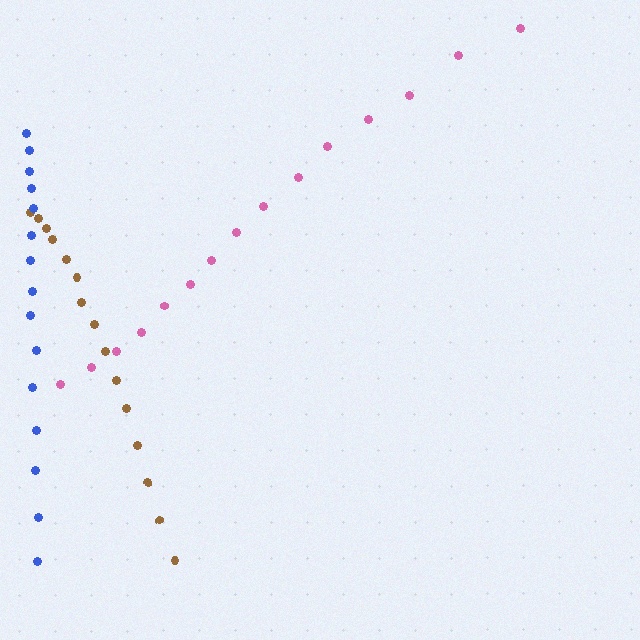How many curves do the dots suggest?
There are 3 distinct paths.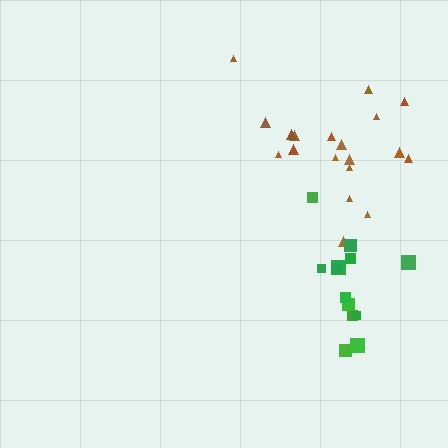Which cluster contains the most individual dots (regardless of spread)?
Brown (19).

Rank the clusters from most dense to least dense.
green, brown.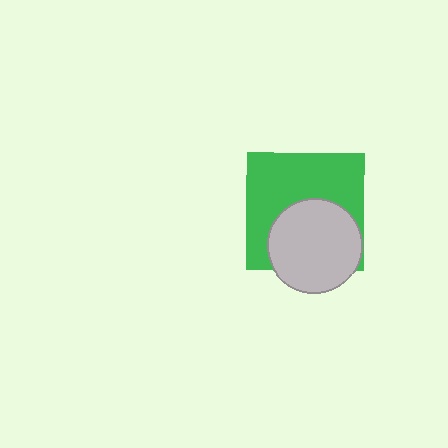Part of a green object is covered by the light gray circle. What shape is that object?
It is a square.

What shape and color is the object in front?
The object in front is a light gray circle.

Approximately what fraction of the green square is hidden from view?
Roughly 42% of the green square is hidden behind the light gray circle.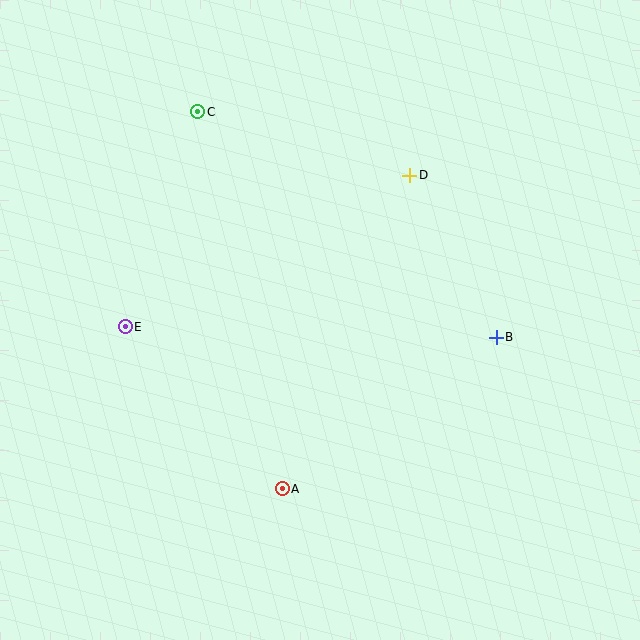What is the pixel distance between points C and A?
The distance between C and A is 386 pixels.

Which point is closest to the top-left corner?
Point C is closest to the top-left corner.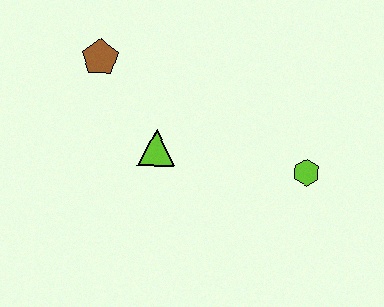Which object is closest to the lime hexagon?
The lime triangle is closest to the lime hexagon.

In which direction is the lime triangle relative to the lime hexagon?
The lime triangle is to the left of the lime hexagon.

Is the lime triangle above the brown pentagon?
No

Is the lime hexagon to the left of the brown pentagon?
No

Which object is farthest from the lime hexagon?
The brown pentagon is farthest from the lime hexagon.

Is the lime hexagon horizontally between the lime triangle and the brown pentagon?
No